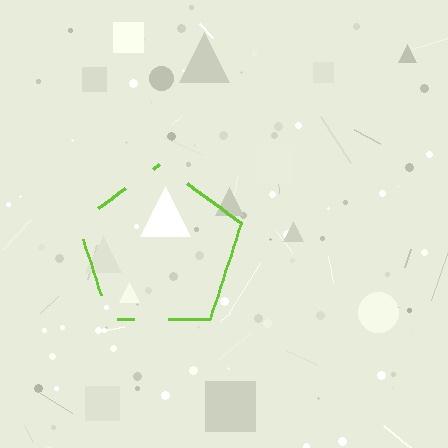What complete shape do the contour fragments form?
The contour fragments form a pentagon.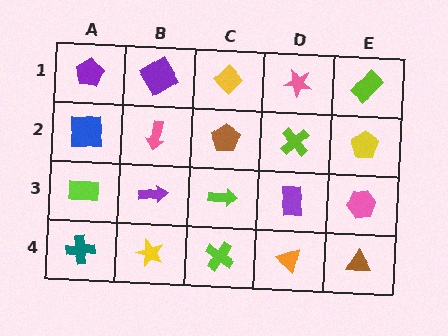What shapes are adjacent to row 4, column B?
A purple arrow (row 3, column B), a teal cross (row 4, column A), a lime cross (row 4, column C).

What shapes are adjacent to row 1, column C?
A brown pentagon (row 2, column C), a purple diamond (row 1, column B), a pink star (row 1, column D).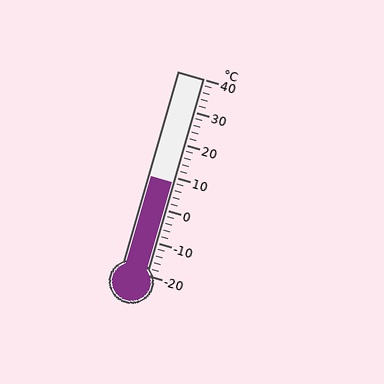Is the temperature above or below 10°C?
The temperature is below 10°C.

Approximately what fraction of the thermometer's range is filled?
The thermometer is filled to approximately 45% of its range.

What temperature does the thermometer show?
The thermometer shows approximately 8°C.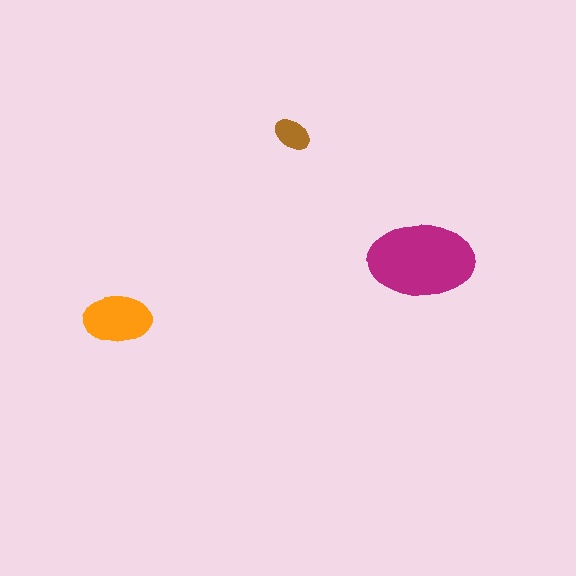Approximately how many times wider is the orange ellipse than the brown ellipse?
About 2 times wider.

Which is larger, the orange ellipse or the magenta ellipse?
The magenta one.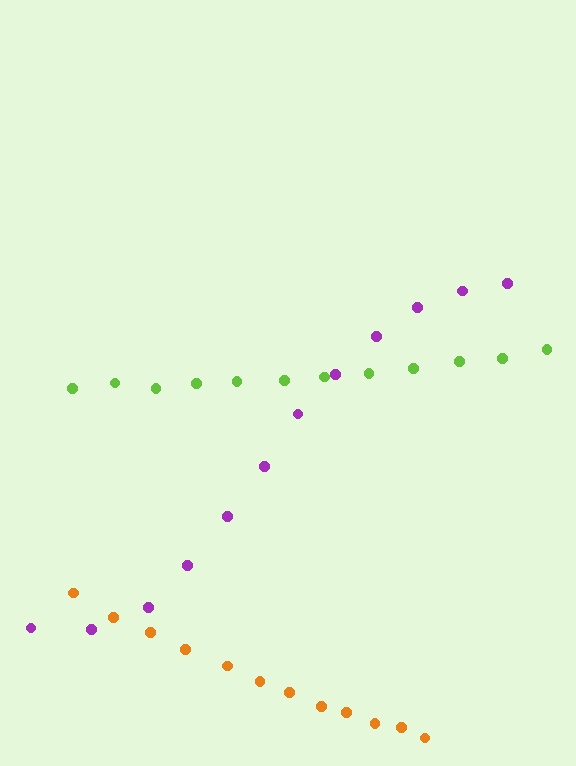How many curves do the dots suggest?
There are 3 distinct paths.